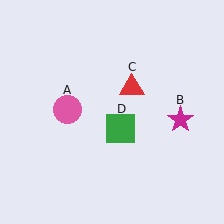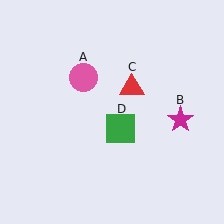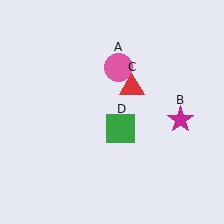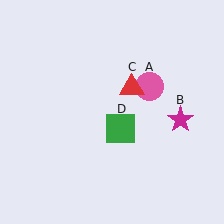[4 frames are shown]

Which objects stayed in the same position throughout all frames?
Magenta star (object B) and red triangle (object C) and green square (object D) remained stationary.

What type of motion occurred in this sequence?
The pink circle (object A) rotated clockwise around the center of the scene.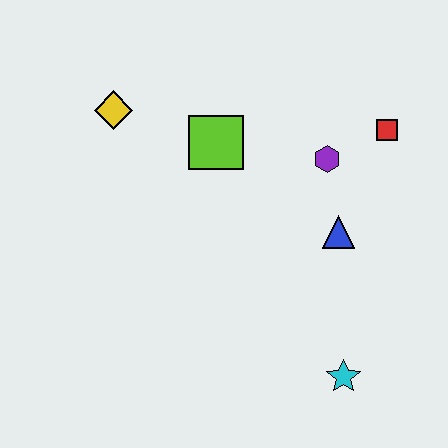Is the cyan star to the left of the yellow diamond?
No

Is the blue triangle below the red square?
Yes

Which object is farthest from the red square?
The yellow diamond is farthest from the red square.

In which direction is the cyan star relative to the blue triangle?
The cyan star is below the blue triangle.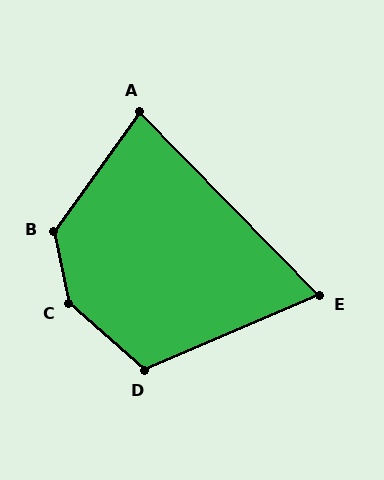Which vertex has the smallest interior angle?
E, at approximately 69 degrees.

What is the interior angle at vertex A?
Approximately 80 degrees (acute).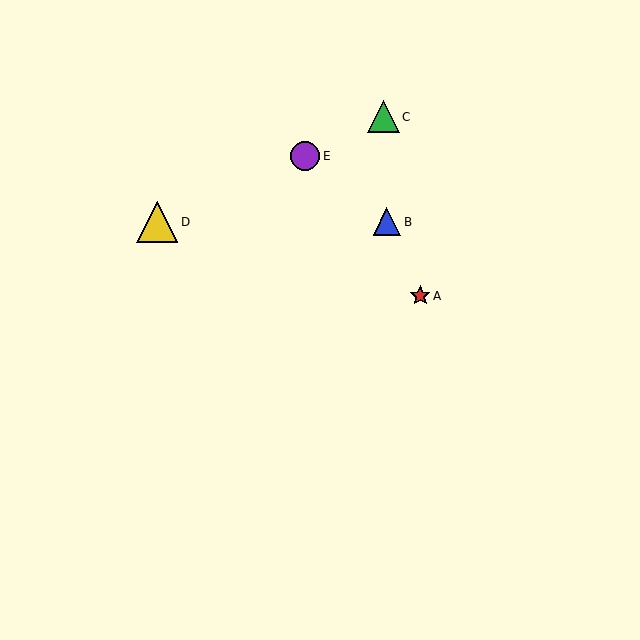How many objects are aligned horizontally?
2 objects (B, D) are aligned horizontally.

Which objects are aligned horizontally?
Objects B, D are aligned horizontally.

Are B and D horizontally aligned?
Yes, both are at y≈222.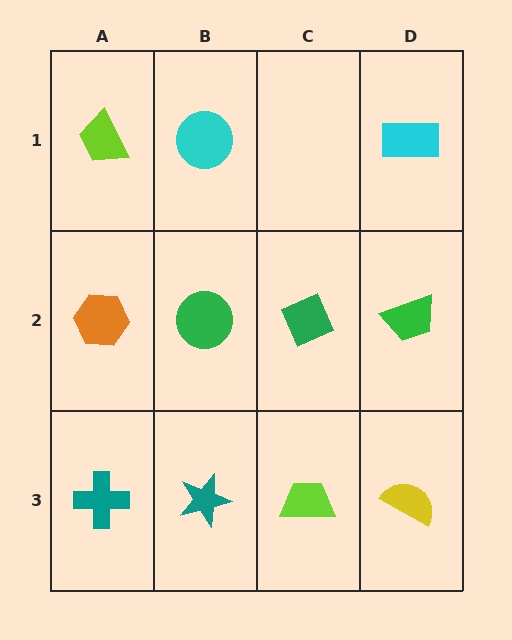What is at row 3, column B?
A teal star.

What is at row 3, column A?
A teal cross.